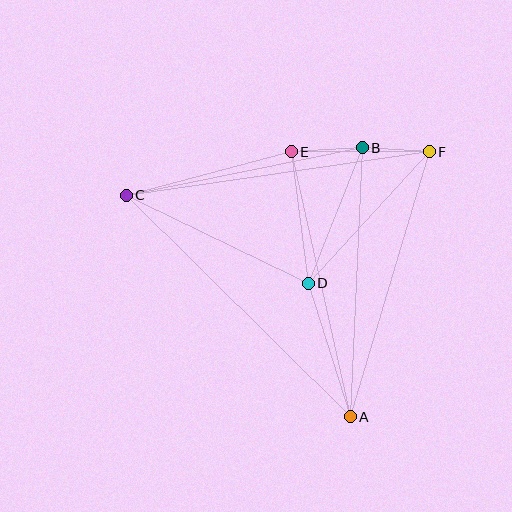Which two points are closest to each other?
Points B and F are closest to each other.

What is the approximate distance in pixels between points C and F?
The distance between C and F is approximately 306 pixels.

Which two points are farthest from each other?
Points A and C are farthest from each other.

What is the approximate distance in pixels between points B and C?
The distance between B and C is approximately 241 pixels.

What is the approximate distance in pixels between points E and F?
The distance between E and F is approximately 138 pixels.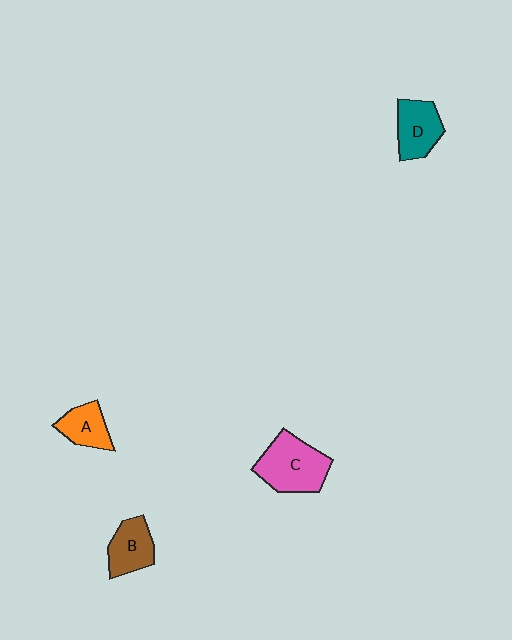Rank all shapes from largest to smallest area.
From largest to smallest: C (pink), D (teal), B (brown), A (orange).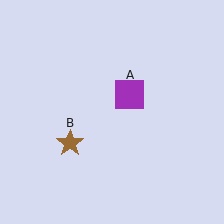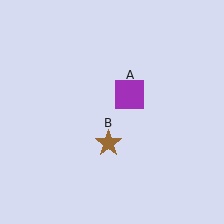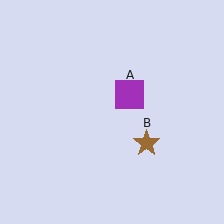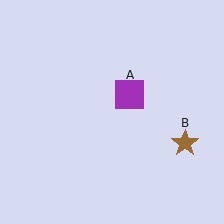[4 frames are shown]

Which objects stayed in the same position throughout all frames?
Purple square (object A) remained stationary.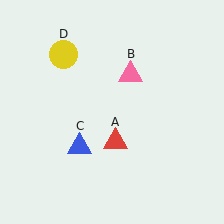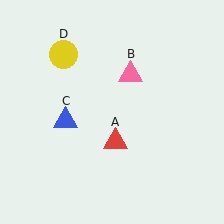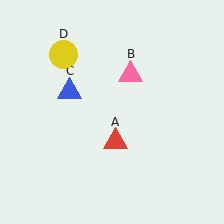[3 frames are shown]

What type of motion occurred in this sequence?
The blue triangle (object C) rotated clockwise around the center of the scene.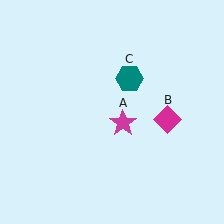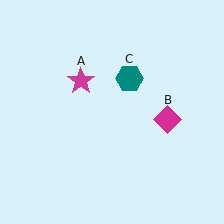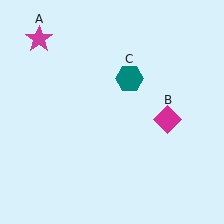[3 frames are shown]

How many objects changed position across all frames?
1 object changed position: magenta star (object A).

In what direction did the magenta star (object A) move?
The magenta star (object A) moved up and to the left.